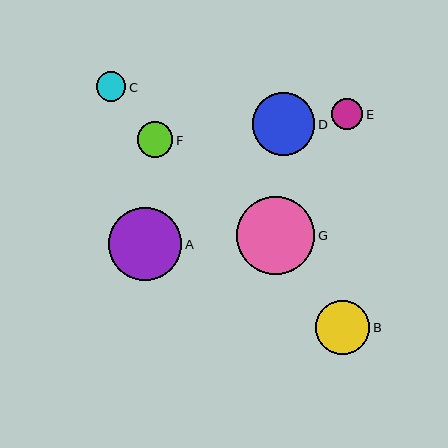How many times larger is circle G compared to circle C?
Circle G is approximately 2.6 times the size of circle C.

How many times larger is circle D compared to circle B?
Circle D is approximately 1.1 times the size of circle B.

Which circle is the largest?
Circle G is the largest with a size of approximately 78 pixels.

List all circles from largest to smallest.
From largest to smallest: G, A, D, B, F, E, C.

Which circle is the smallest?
Circle C is the smallest with a size of approximately 30 pixels.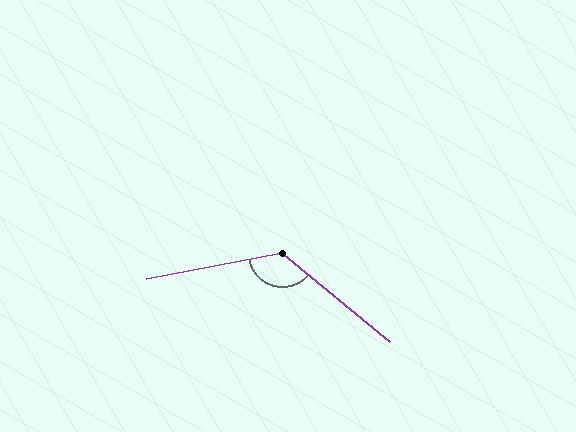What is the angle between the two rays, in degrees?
Approximately 130 degrees.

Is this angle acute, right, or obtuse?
It is obtuse.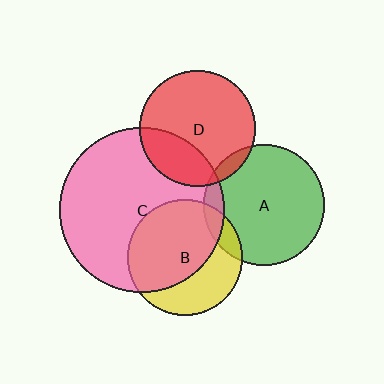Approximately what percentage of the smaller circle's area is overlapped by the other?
Approximately 10%.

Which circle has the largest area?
Circle C (pink).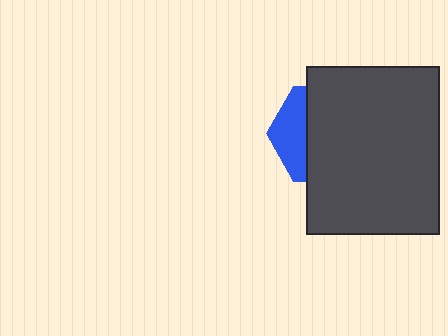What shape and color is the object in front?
The object in front is a dark gray rectangle.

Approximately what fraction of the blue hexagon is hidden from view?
Roughly 69% of the blue hexagon is hidden behind the dark gray rectangle.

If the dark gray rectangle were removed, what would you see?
You would see the complete blue hexagon.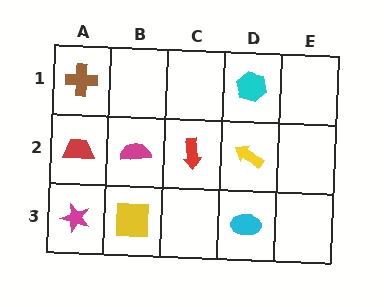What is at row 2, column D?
A yellow arrow.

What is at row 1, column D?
A cyan hexagon.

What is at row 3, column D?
A cyan ellipse.